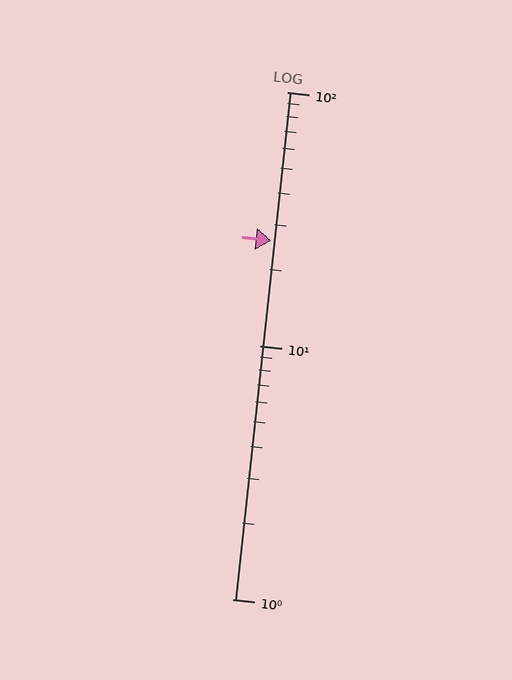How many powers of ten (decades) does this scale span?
The scale spans 2 decades, from 1 to 100.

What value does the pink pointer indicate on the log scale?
The pointer indicates approximately 26.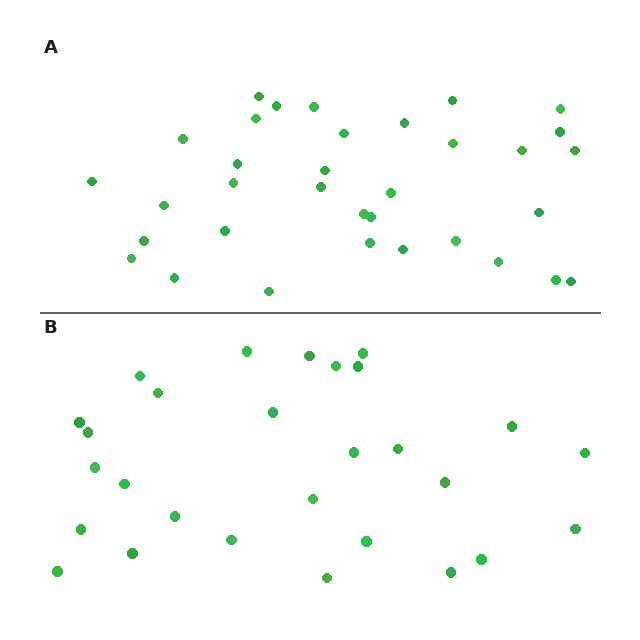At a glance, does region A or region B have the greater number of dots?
Region A (the top region) has more dots.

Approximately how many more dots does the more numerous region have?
Region A has about 6 more dots than region B.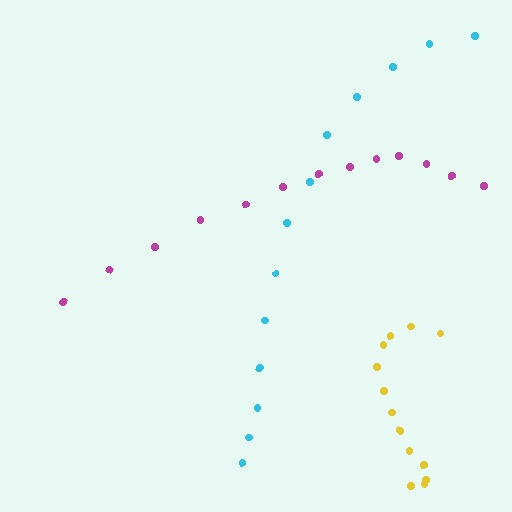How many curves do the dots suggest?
There are 3 distinct paths.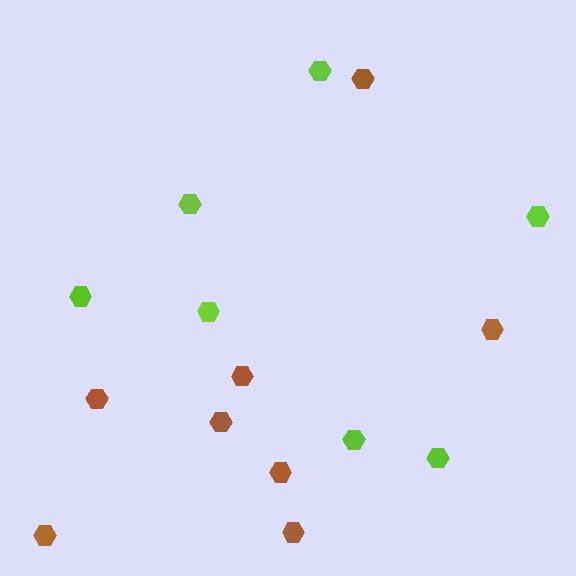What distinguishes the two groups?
There are 2 groups: one group of brown hexagons (8) and one group of lime hexagons (7).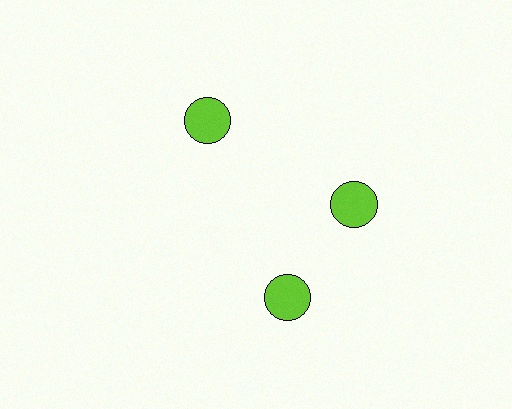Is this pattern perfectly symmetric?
No. The 3 lime circles are arranged in a ring, but one element near the 7 o'clock position is rotated out of alignment along the ring, breaking the 3-fold rotational symmetry.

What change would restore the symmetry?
The symmetry would be restored by rotating it back into even spacing with its neighbors so that all 3 circles sit at equal angles and equal distance from the center.